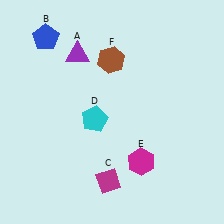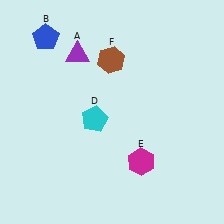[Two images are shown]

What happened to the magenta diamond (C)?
The magenta diamond (C) was removed in Image 2. It was in the bottom-left area of Image 1.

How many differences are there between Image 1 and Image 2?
There is 1 difference between the two images.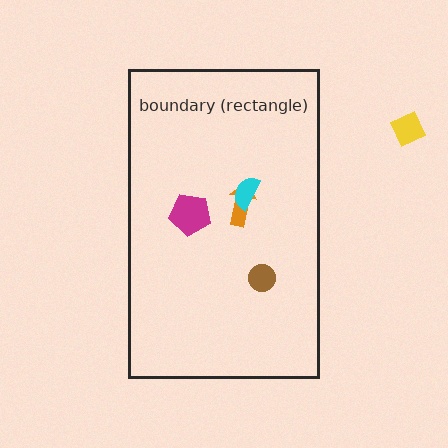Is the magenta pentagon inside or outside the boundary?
Inside.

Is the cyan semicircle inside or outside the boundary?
Inside.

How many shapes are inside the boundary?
4 inside, 1 outside.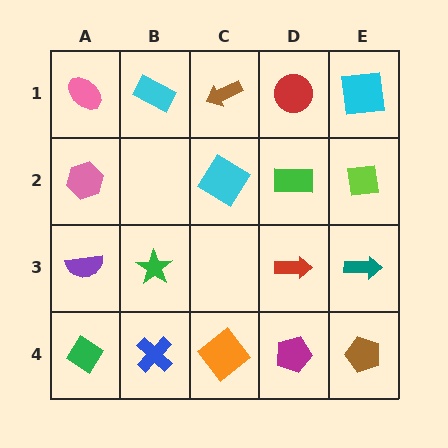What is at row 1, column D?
A red circle.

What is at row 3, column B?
A green star.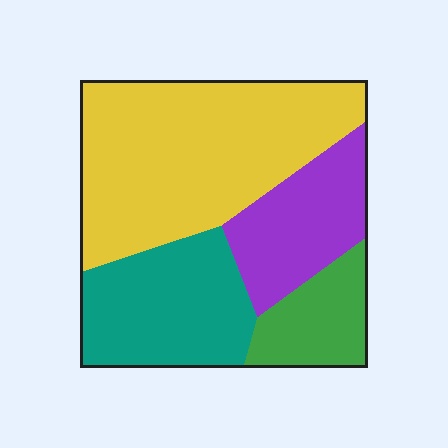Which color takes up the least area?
Green, at roughly 15%.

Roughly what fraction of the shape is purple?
Purple takes up about one sixth (1/6) of the shape.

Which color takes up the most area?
Yellow, at roughly 45%.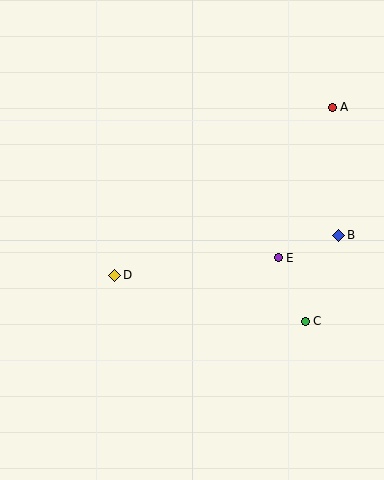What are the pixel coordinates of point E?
Point E is at (278, 258).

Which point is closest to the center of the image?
Point D at (115, 275) is closest to the center.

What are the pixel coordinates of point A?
Point A is at (332, 107).